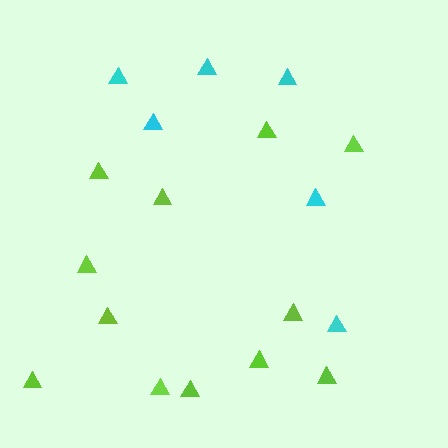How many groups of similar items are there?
There are 2 groups: one group of lime triangles (12) and one group of cyan triangles (6).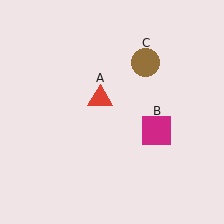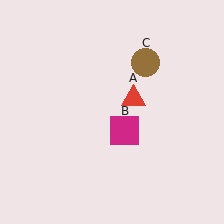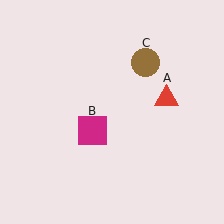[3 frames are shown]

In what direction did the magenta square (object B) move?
The magenta square (object B) moved left.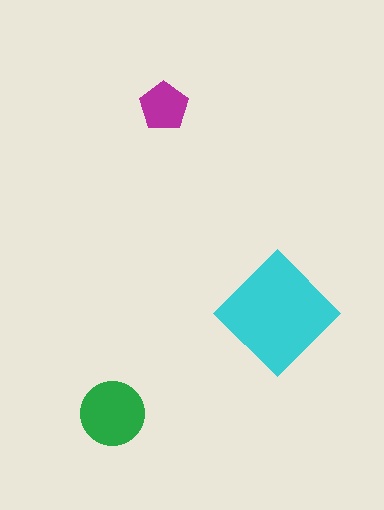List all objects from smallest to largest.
The magenta pentagon, the green circle, the cyan diamond.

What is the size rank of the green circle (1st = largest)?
2nd.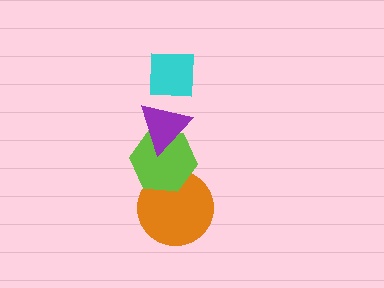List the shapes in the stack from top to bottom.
From top to bottom: the cyan square, the purple triangle, the lime hexagon, the orange circle.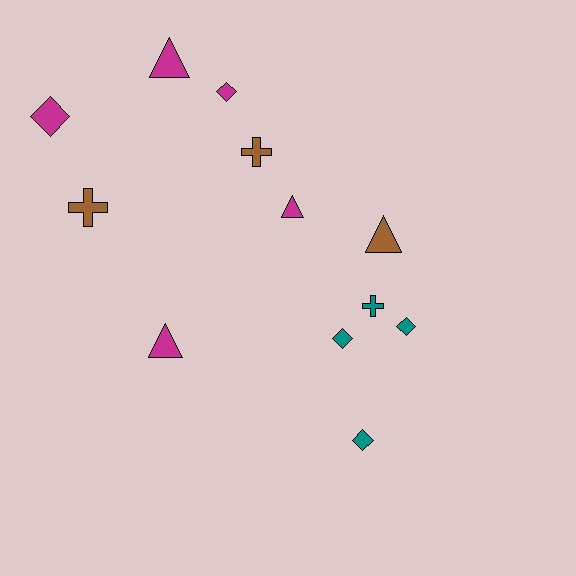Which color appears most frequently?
Magenta, with 5 objects.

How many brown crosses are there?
There are 2 brown crosses.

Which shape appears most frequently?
Diamond, with 5 objects.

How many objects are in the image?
There are 12 objects.